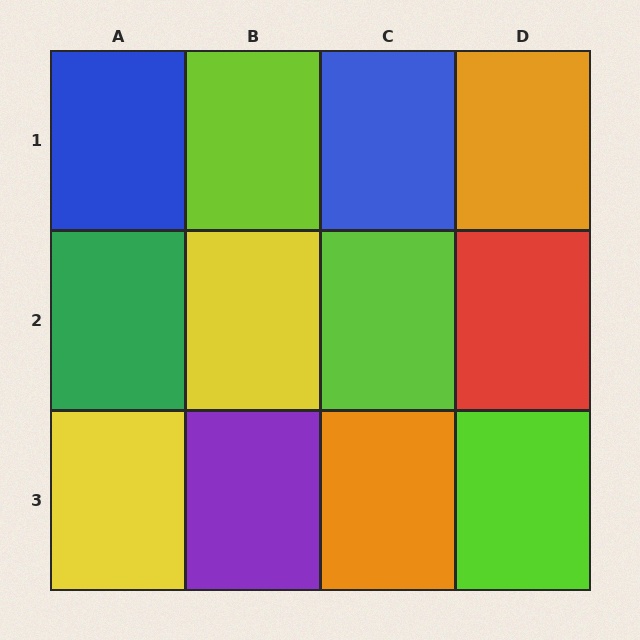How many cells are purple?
1 cell is purple.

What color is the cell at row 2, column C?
Lime.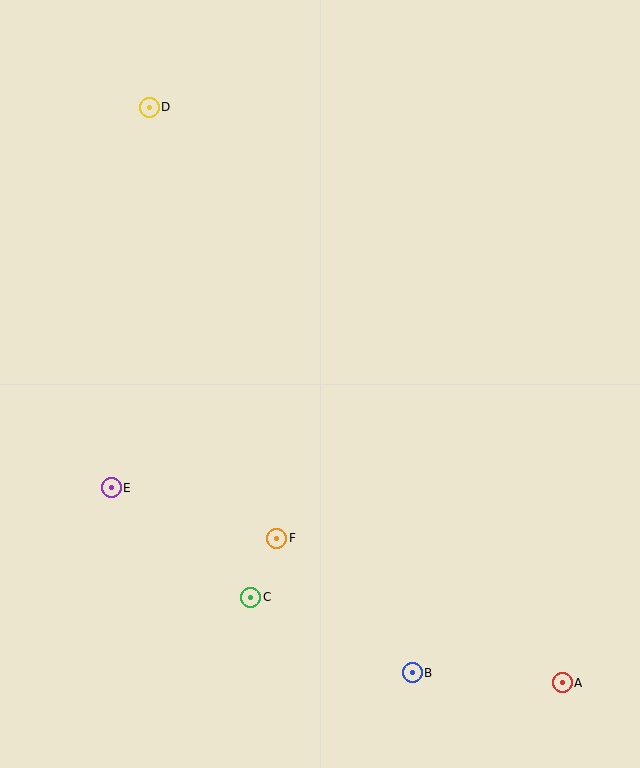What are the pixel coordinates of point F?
Point F is at (277, 538).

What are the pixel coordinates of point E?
Point E is at (111, 488).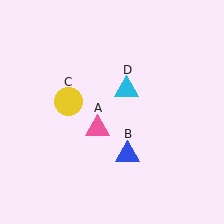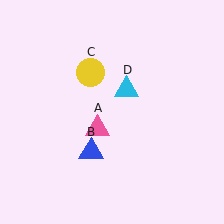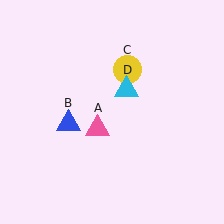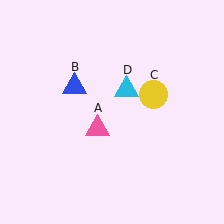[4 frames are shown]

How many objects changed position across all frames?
2 objects changed position: blue triangle (object B), yellow circle (object C).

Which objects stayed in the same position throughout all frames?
Pink triangle (object A) and cyan triangle (object D) remained stationary.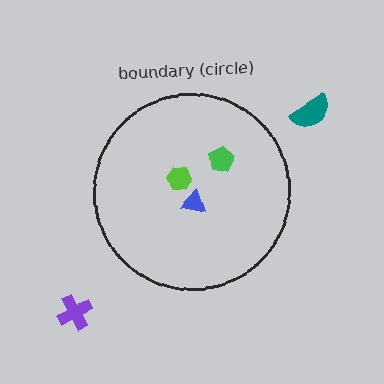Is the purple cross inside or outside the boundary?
Outside.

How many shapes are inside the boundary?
3 inside, 2 outside.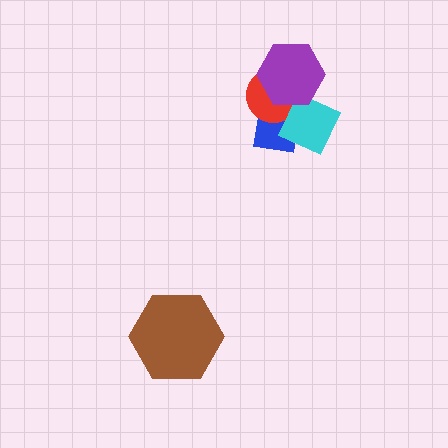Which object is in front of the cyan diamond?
The purple hexagon is in front of the cyan diamond.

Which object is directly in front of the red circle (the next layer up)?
The cyan diamond is directly in front of the red circle.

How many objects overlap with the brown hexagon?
0 objects overlap with the brown hexagon.